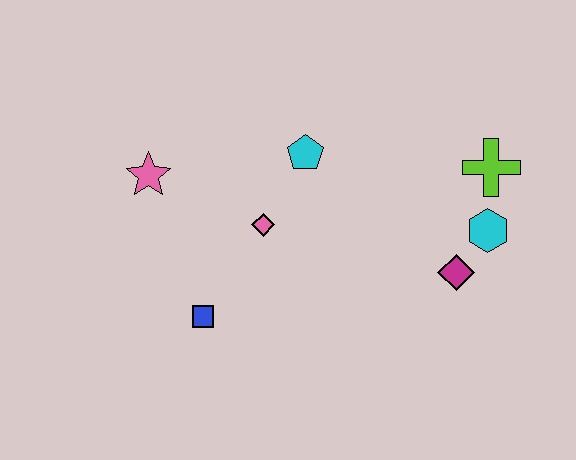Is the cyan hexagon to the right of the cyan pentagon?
Yes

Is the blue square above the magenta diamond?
No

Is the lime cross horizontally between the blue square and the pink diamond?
No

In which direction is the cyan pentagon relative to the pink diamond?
The cyan pentagon is above the pink diamond.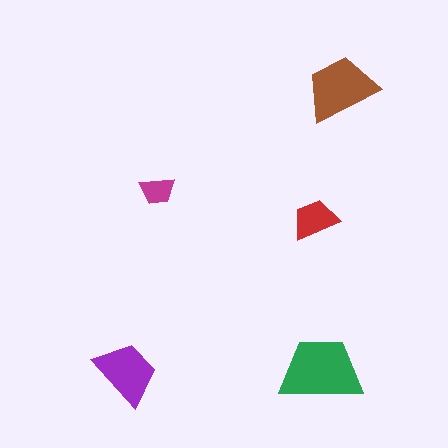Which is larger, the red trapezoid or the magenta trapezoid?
The red one.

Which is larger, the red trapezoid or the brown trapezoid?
The brown one.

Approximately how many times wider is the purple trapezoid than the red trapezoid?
About 1.5 times wider.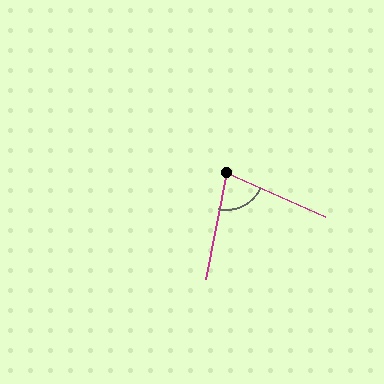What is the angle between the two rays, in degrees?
Approximately 77 degrees.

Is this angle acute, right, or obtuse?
It is acute.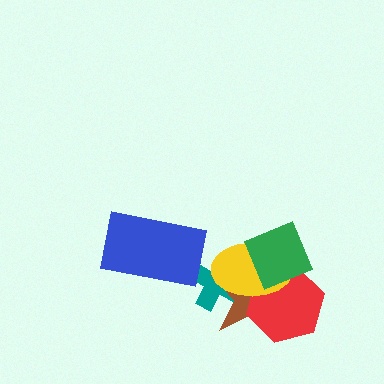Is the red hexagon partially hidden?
Yes, it is partially covered by another shape.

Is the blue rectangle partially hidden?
No, no other shape covers it.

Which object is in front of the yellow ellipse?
The green diamond is in front of the yellow ellipse.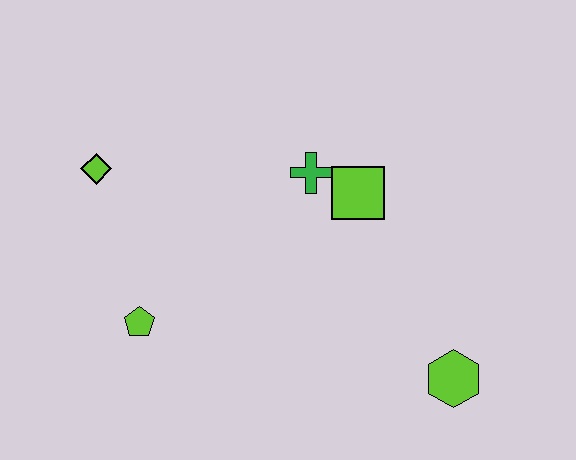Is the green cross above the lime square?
Yes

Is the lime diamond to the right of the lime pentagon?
No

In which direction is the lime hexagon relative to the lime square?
The lime hexagon is below the lime square.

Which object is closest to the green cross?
The lime square is closest to the green cross.